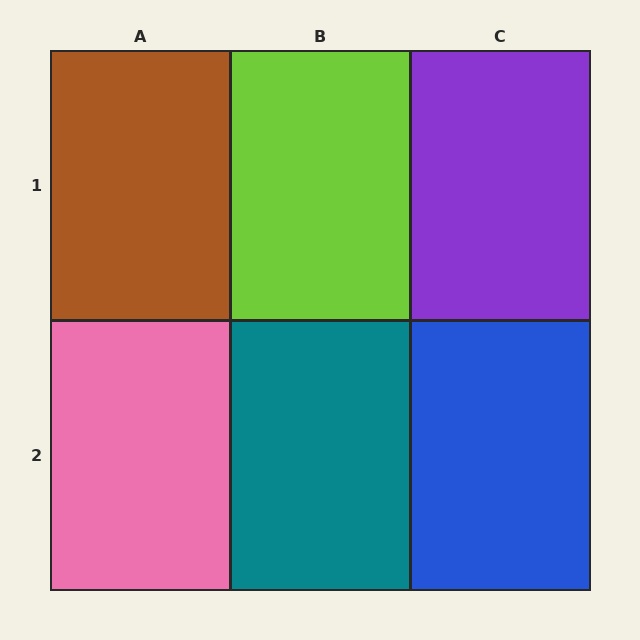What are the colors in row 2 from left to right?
Pink, teal, blue.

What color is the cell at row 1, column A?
Brown.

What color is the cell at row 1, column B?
Lime.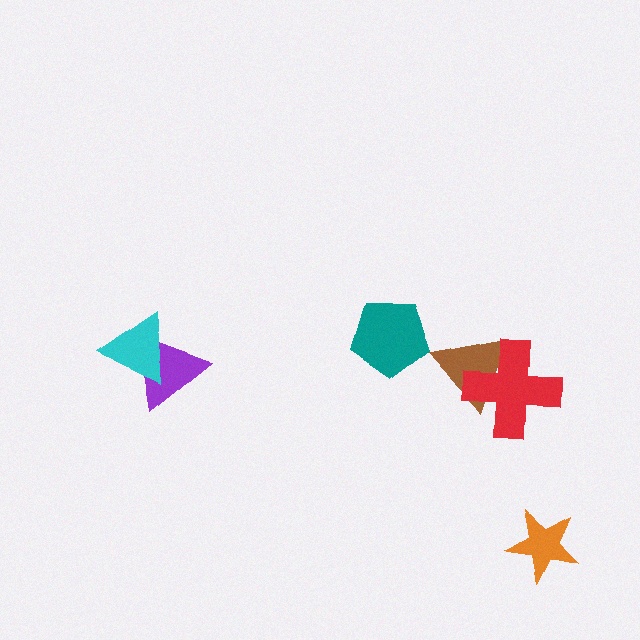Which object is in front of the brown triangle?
The red cross is in front of the brown triangle.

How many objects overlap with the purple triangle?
1 object overlaps with the purple triangle.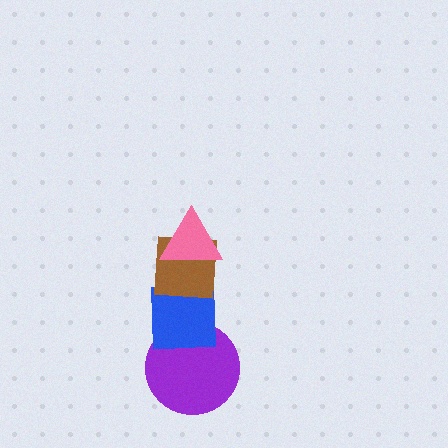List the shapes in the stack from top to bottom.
From top to bottom: the pink triangle, the brown square, the blue square, the purple circle.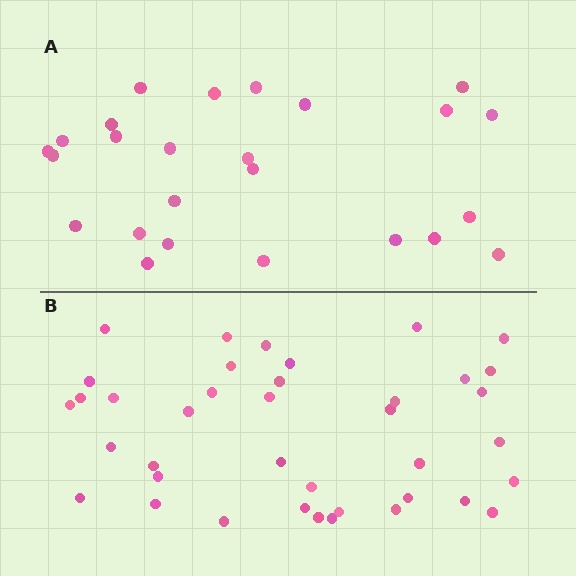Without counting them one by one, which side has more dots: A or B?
Region B (the bottom region) has more dots.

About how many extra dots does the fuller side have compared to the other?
Region B has approximately 15 more dots than region A.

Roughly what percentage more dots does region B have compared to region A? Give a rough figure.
About 55% more.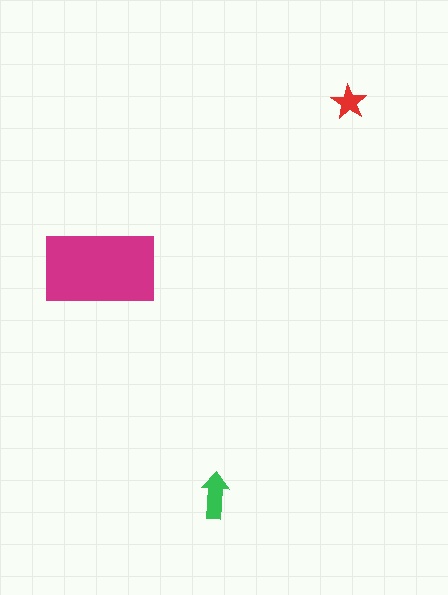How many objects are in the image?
There are 3 objects in the image.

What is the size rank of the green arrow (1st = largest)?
2nd.